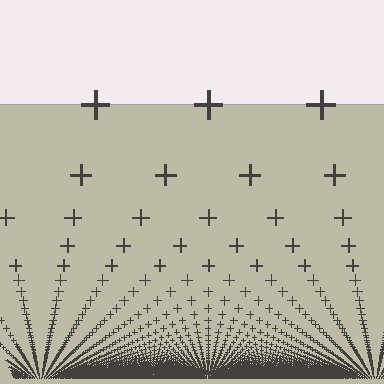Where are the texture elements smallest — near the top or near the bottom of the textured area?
Near the bottom.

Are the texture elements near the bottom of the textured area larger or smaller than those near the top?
Smaller. The gradient is inverted — elements near the bottom are smaller and denser.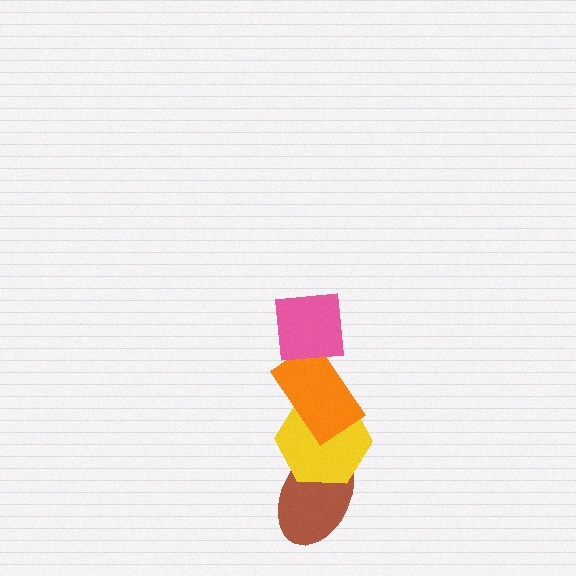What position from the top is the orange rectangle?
The orange rectangle is 2nd from the top.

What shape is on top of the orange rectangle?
The pink square is on top of the orange rectangle.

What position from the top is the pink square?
The pink square is 1st from the top.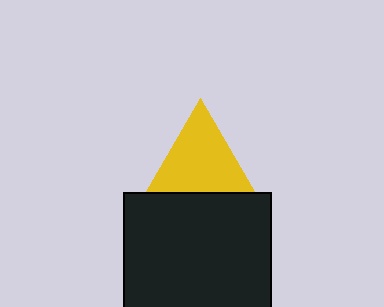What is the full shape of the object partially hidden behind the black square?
The partially hidden object is a yellow triangle.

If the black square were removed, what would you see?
You would see the complete yellow triangle.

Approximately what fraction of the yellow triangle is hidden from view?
Roughly 32% of the yellow triangle is hidden behind the black square.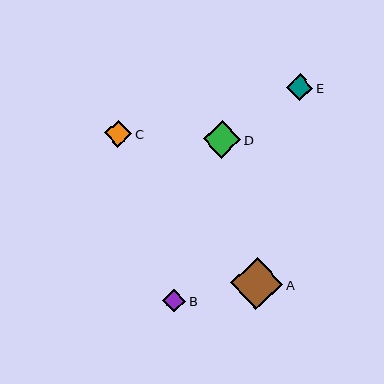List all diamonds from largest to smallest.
From largest to smallest: A, D, C, E, B.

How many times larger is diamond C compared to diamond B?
Diamond C is approximately 1.2 times the size of diamond B.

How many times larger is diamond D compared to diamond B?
Diamond D is approximately 1.6 times the size of diamond B.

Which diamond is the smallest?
Diamond B is the smallest with a size of approximately 23 pixels.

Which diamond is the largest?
Diamond A is the largest with a size of approximately 52 pixels.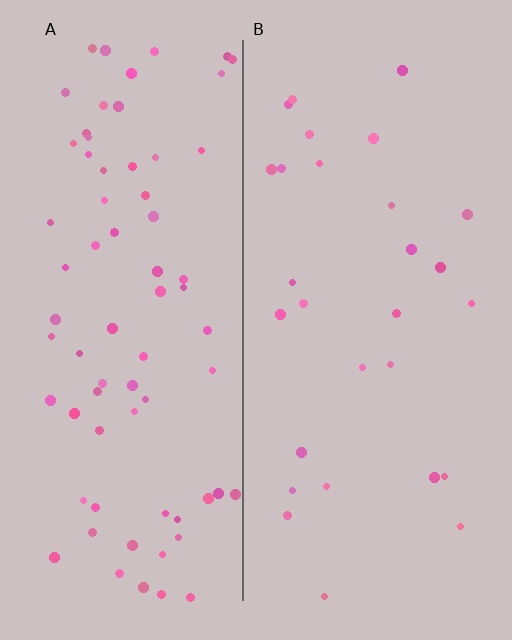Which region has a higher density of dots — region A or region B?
A (the left).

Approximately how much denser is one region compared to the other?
Approximately 2.5× — region A over region B.